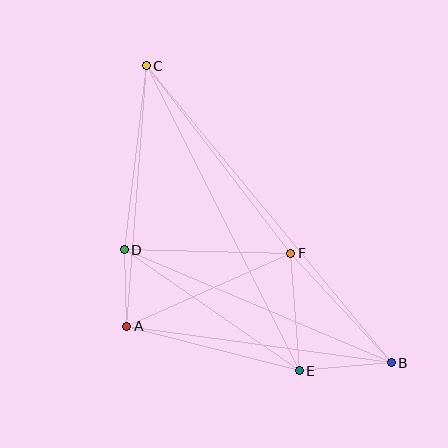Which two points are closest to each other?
Points A and D are closest to each other.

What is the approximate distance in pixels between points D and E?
The distance between D and E is approximately 213 pixels.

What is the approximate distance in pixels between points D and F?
The distance between D and F is approximately 166 pixels.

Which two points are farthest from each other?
Points B and C are farthest from each other.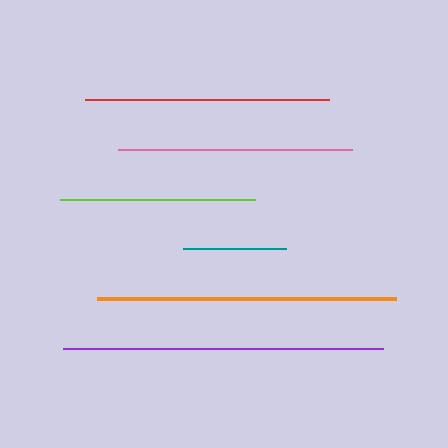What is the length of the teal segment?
The teal segment is approximately 103 pixels long.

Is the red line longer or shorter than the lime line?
The red line is longer than the lime line.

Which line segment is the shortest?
The teal line is the shortest at approximately 103 pixels.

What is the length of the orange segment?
The orange segment is approximately 299 pixels long.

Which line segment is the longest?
The purple line is the longest at approximately 320 pixels.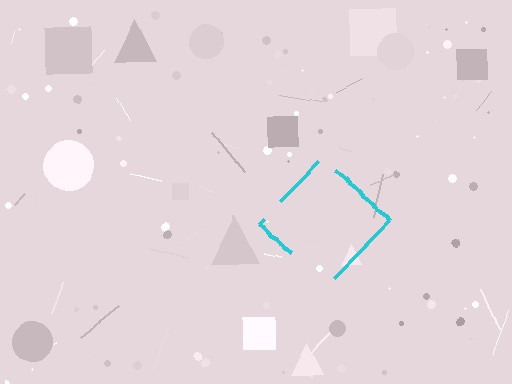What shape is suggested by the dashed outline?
The dashed outline suggests a diamond.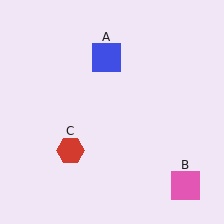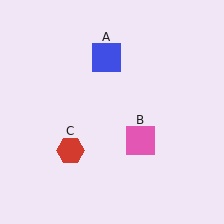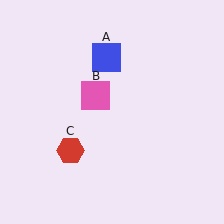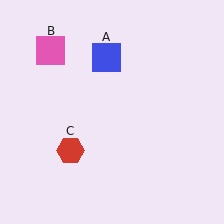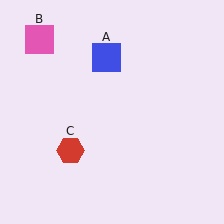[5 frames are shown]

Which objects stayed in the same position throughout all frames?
Blue square (object A) and red hexagon (object C) remained stationary.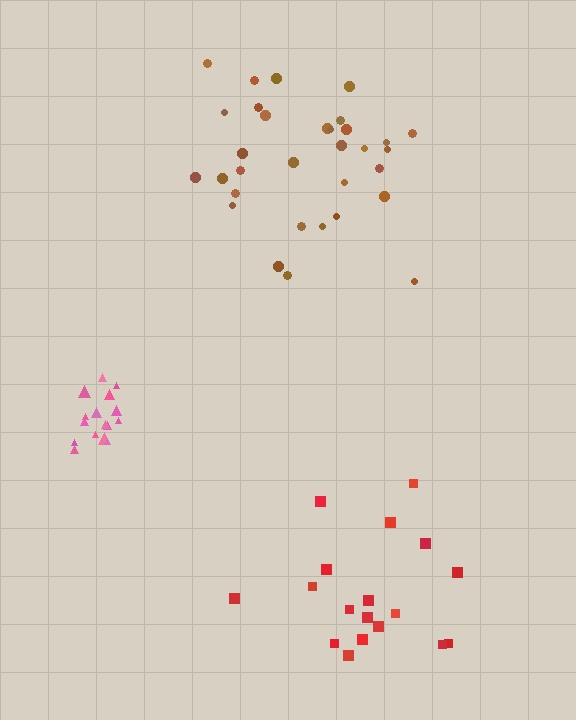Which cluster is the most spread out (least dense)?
Red.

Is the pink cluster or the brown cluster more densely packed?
Pink.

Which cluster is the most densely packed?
Pink.